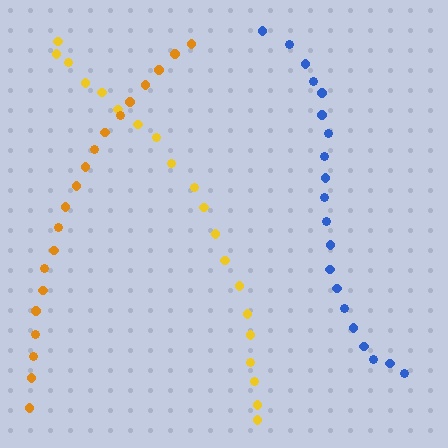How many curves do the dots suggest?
There are 3 distinct paths.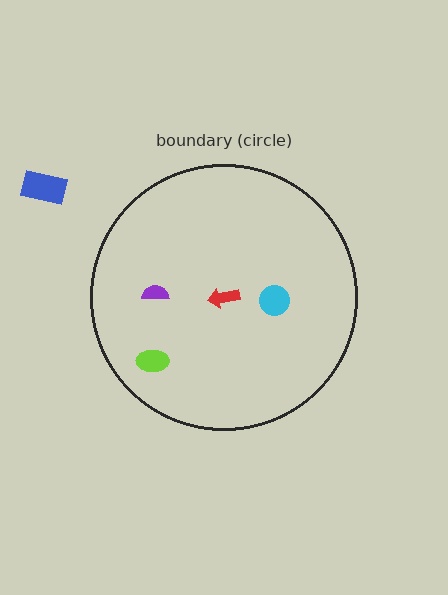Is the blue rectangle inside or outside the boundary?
Outside.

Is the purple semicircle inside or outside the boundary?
Inside.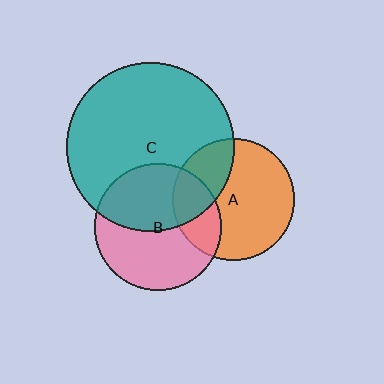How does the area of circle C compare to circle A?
Approximately 1.9 times.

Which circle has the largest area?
Circle C (teal).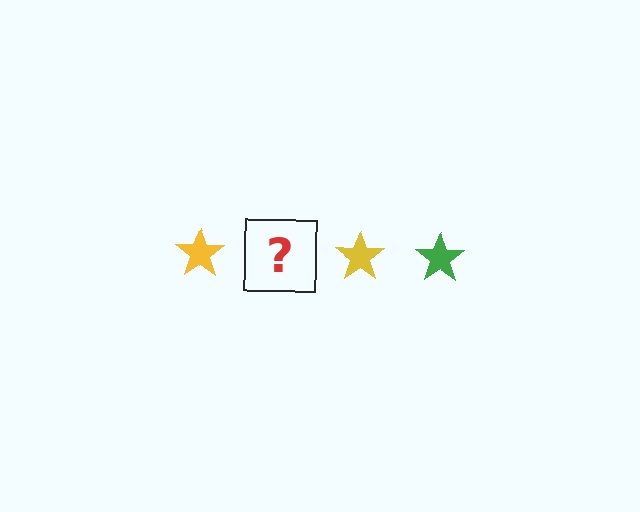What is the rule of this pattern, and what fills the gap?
The rule is that the pattern cycles through yellow, green stars. The gap should be filled with a green star.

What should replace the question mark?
The question mark should be replaced with a green star.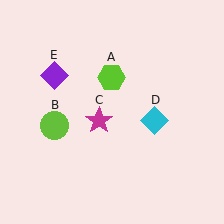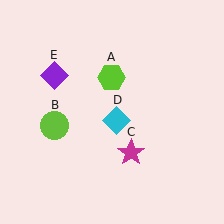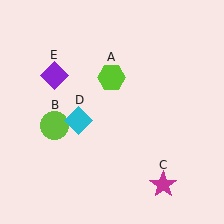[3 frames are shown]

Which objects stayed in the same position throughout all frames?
Lime hexagon (object A) and lime circle (object B) and purple diamond (object E) remained stationary.